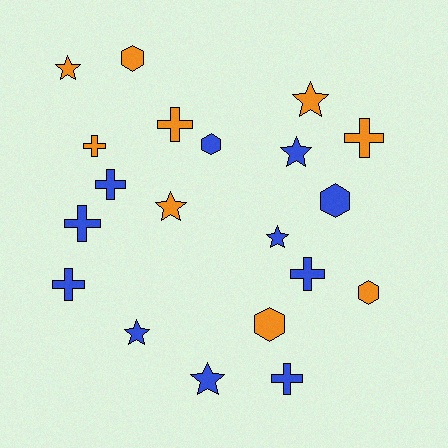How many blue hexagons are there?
There are 2 blue hexagons.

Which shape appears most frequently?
Cross, with 8 objects.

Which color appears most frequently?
Blue, with 11 objects.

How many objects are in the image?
There are 20 objects.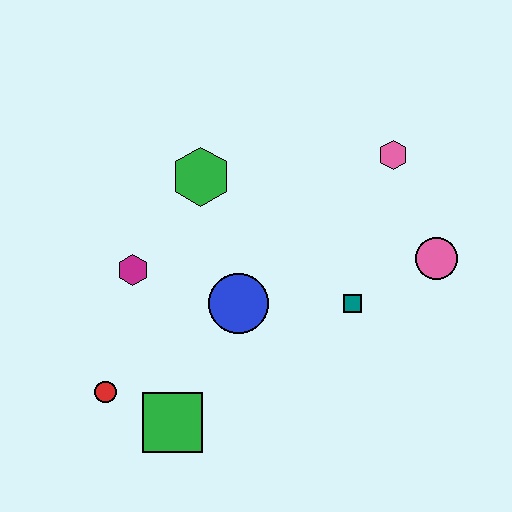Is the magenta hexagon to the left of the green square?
Yes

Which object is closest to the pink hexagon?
The pink circle is closest to the pink hexagon.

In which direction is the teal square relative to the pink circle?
The teal square is to the left of the pink circle.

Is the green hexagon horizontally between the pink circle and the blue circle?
No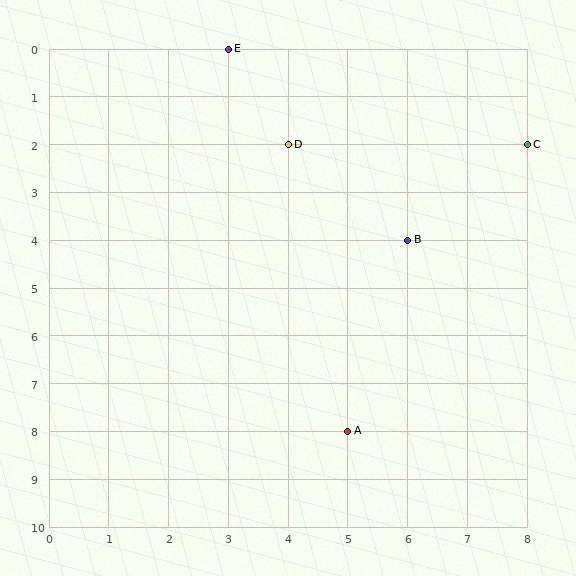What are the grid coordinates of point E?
Point E is at grid coordinates (3, 0).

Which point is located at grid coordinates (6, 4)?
Point B is at (6, 4).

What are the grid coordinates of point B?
Point B is at grid coordinates (6, 4).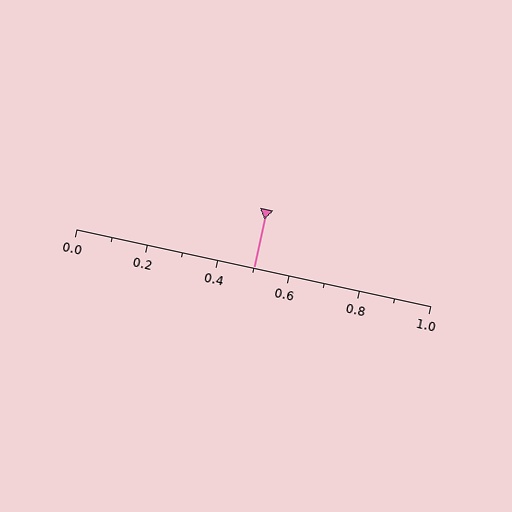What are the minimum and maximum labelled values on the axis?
The axis runs from 0.0 to 1.0.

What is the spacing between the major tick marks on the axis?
The major ticks are spaced 0.2 apart.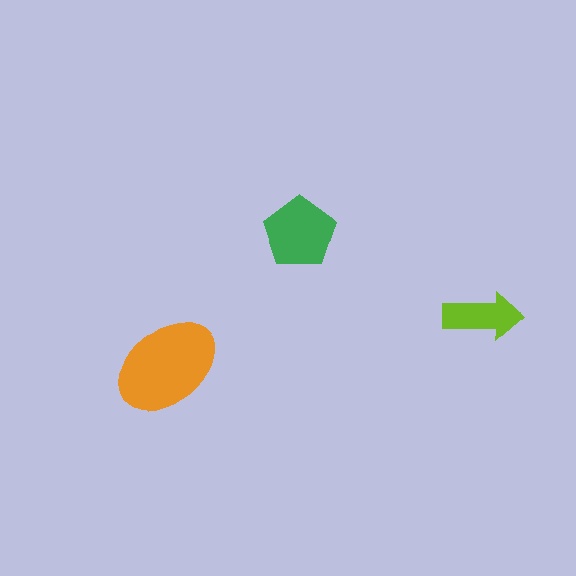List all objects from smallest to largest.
The lime arrow, the green pentagon, the orange ellipse.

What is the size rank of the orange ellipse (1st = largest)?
1st.